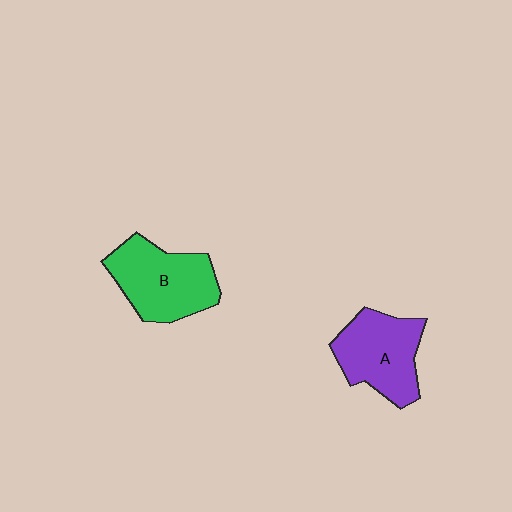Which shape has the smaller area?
Shape A (purple).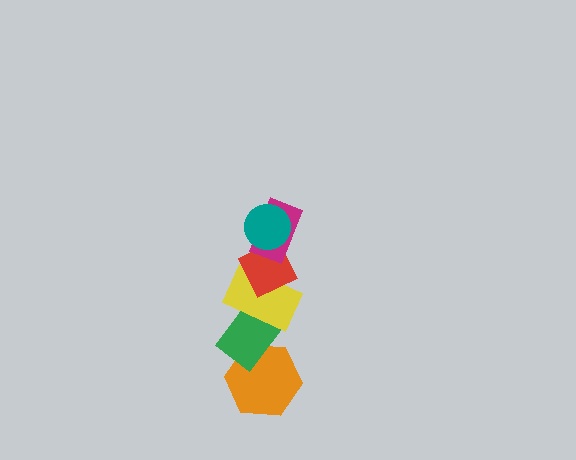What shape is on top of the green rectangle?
The yellow rectangle is on top of the green rectangle.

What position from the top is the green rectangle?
The green rectangle is 5th from the top.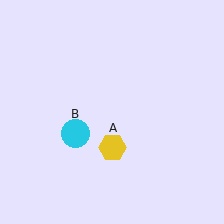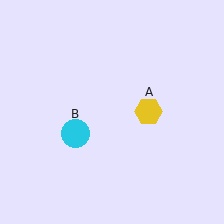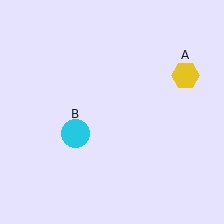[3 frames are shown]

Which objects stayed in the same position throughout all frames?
Cyan circle (object B) remained stationary.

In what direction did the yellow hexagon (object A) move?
The yellow hexagon (object A) moved up and to the right.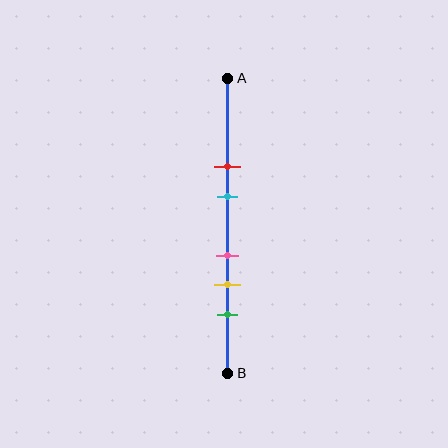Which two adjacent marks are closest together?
The pink and yellow marks are the closest adjacent pair.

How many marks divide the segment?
There are 5 marks dividing the segment.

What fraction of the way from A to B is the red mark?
The red mark is approximately 30% (0.3) of the way from A to B.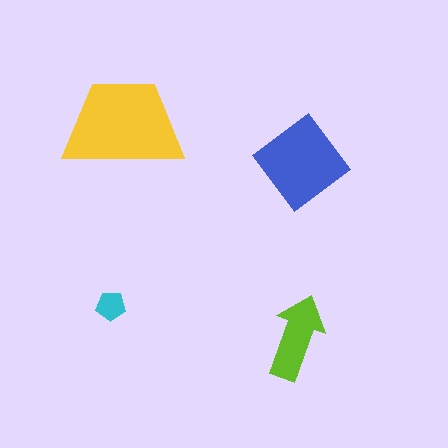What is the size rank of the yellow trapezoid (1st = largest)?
1st.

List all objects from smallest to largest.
The cyan pentagon, the lime arrow, the blue diamond, the yellow trapezoid.